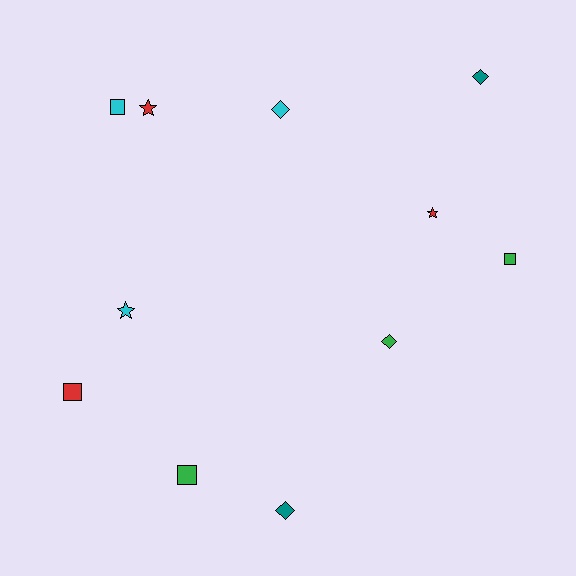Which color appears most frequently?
Red, with 3 objects.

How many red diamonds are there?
There are no red diamonds.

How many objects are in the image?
There are 11 objects.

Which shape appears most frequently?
Diamond, with 4 objects.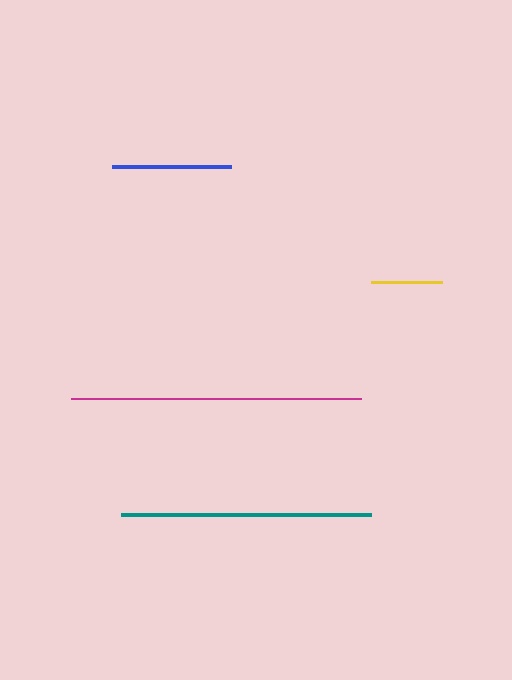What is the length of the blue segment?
The blue segment is approximately 119 pixels long.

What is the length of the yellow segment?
The yellow segment is approximately 71 pixels long.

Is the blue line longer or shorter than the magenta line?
The magenta line is longer than the blue line.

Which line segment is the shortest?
The yellow line is the shortest at approximately 71 pixels.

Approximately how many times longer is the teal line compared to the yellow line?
The teal line is approximately 3.5 times the length of the yellow line.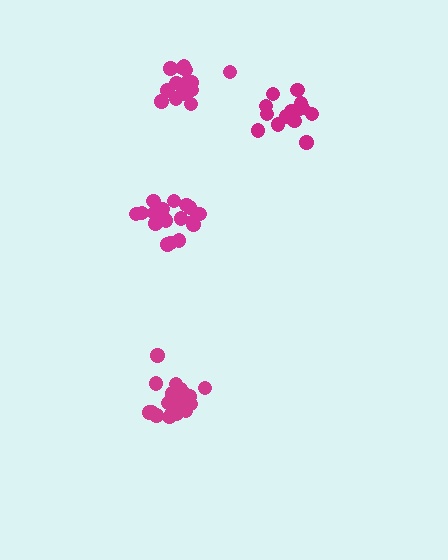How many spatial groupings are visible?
There are 4 spatial groupings.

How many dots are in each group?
Group 1: 21 dots, Group 2: 15 dots, Group 3: 18 dots, Group 4: 21 dots (75 total).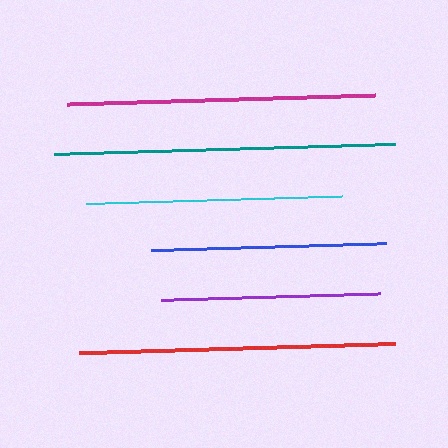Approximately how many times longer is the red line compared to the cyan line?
The red line is approximately 1.2 times the length of the cyan line.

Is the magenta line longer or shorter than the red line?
The red line is longer than the magenta line.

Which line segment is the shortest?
The purple line is the shortest at approximately 218 pixels.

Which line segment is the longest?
The teal line is the longest at approximately 340 pixels.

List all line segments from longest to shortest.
From longest to shortest: teal, red, magenta, cyan, blue, purple.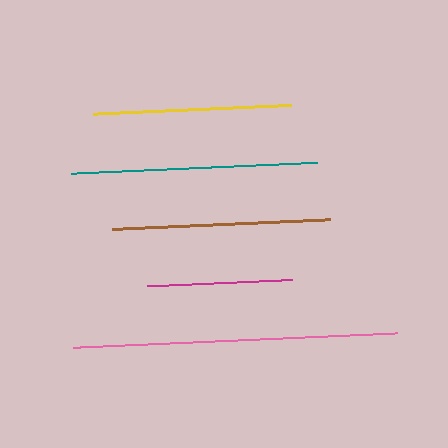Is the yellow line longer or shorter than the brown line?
The brown line is longer than the yellow line.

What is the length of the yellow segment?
The yellow segment is approximately 198 pixels long.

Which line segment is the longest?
The pink line is the longest at approximately 324 pixels.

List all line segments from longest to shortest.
From longest to shortest: pink, teal, brown, yellow, magenta.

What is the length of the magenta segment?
The magenta segment is approximately 145 pixels long.